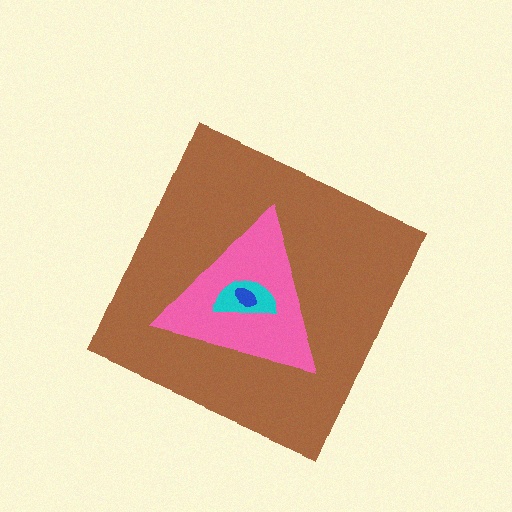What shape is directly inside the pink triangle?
The cyan semicircle.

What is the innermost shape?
The blue ellipse.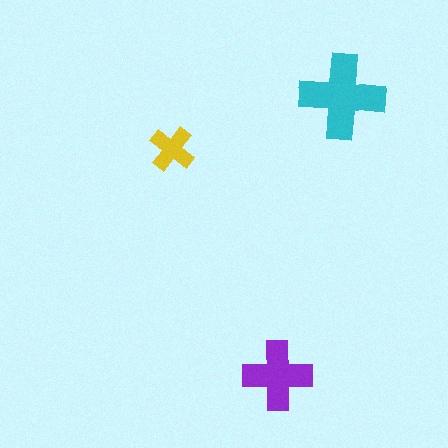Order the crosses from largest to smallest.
the cyan one, the purple one, the yellow one.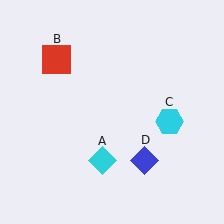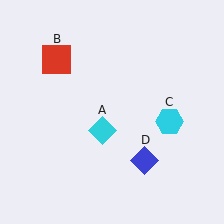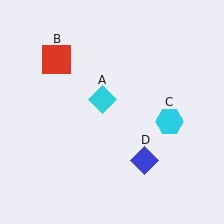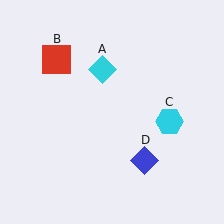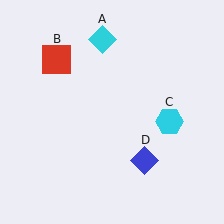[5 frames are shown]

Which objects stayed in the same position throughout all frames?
Red square (object B) and cyan hexagon (object C) and blue diamond (object D) remained stationary.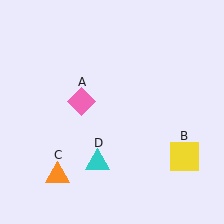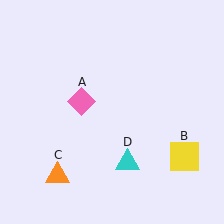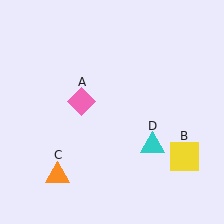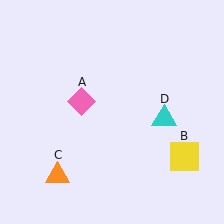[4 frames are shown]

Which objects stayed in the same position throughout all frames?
Pink diamond (object A) and yellow square (object B) and orange triangle (object C) remained stationary.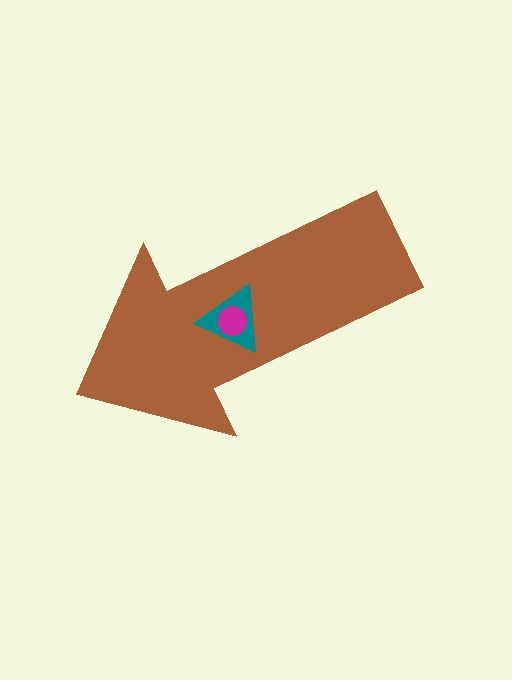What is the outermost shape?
The brown arrow.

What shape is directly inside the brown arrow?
The teal triangle.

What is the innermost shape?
The magenta circle.